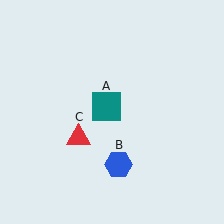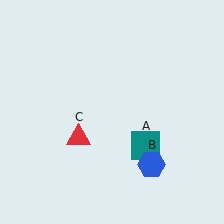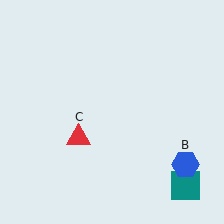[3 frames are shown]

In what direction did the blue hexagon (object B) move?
The blue hexagon (object B) moved right.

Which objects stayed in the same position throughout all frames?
Red triangle (object C) remained stationary.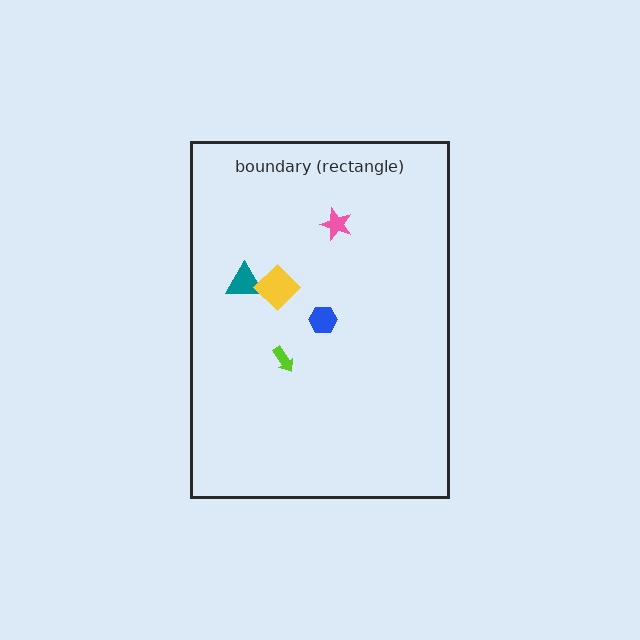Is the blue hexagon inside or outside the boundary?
Inside.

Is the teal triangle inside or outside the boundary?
Inside.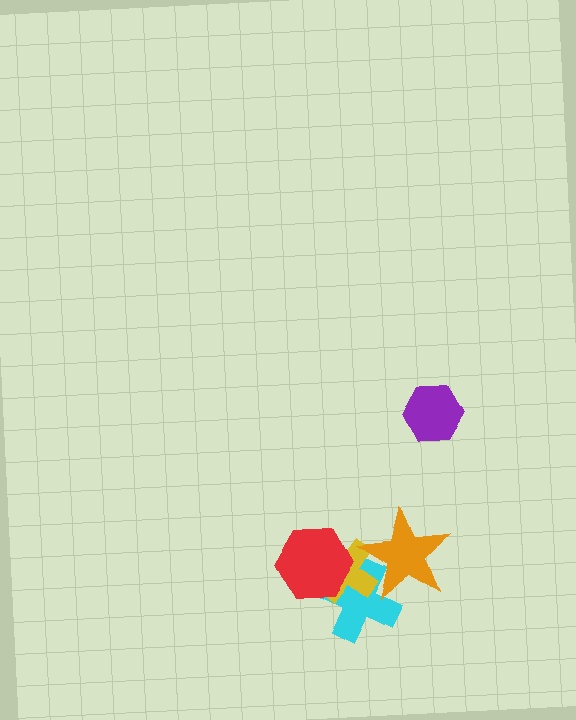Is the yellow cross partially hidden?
Yes, it is partially covered by another shape.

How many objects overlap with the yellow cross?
3 objects overlap with the yellow cross.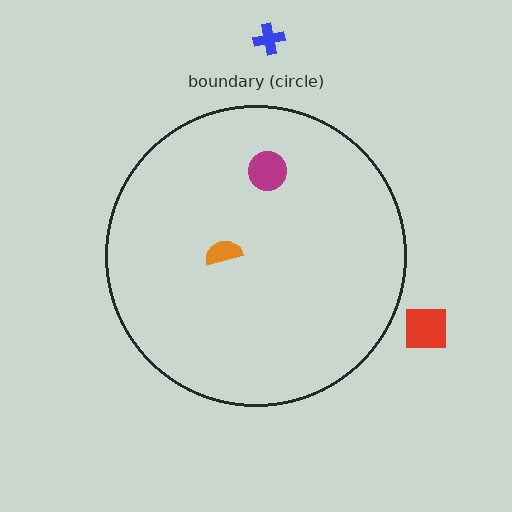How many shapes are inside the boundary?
2 inside, 2 outside.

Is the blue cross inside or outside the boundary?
Outside.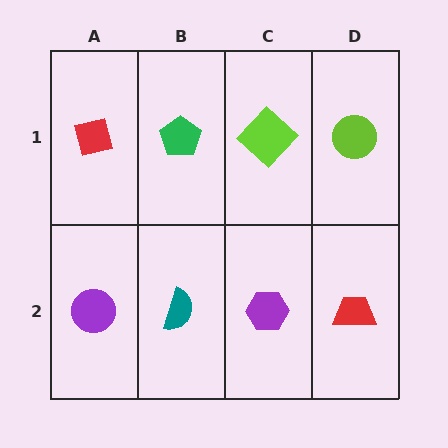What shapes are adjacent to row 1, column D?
A red trapezoid (row 2, column D), a lime diamond (row 1, column C).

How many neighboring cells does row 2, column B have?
3.